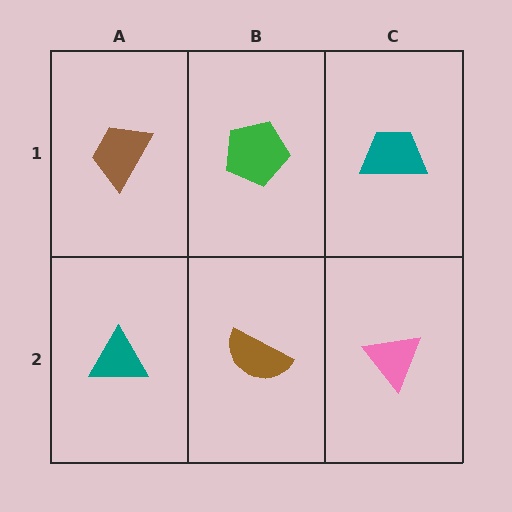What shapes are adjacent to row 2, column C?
A teal trapezoid (row 1, column C), a brown semicircle (row 2, column B).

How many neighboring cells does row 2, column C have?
2.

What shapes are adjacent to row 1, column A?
A teal triangle (row 2, column A), a green pentagon (row 1, column B).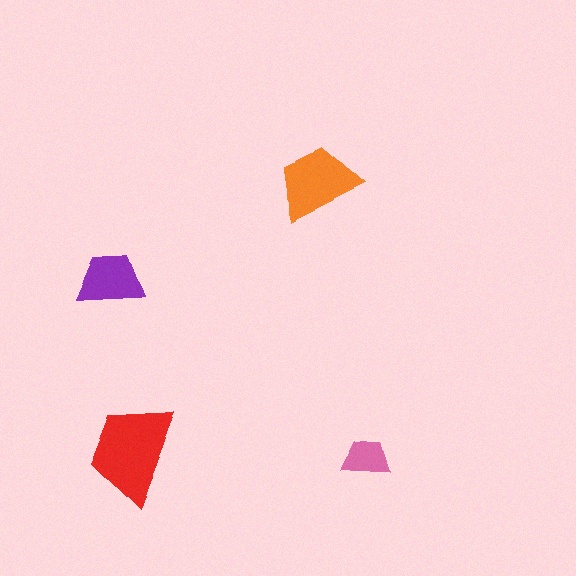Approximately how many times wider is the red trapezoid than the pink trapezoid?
About 2 times wider.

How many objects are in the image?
There are 4 objects in the image.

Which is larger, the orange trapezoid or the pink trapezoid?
The orange one.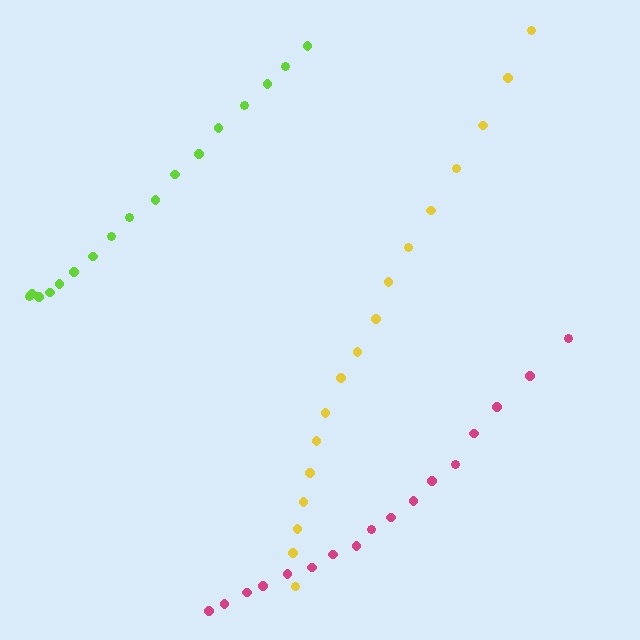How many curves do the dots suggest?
There are 3 distinct paths.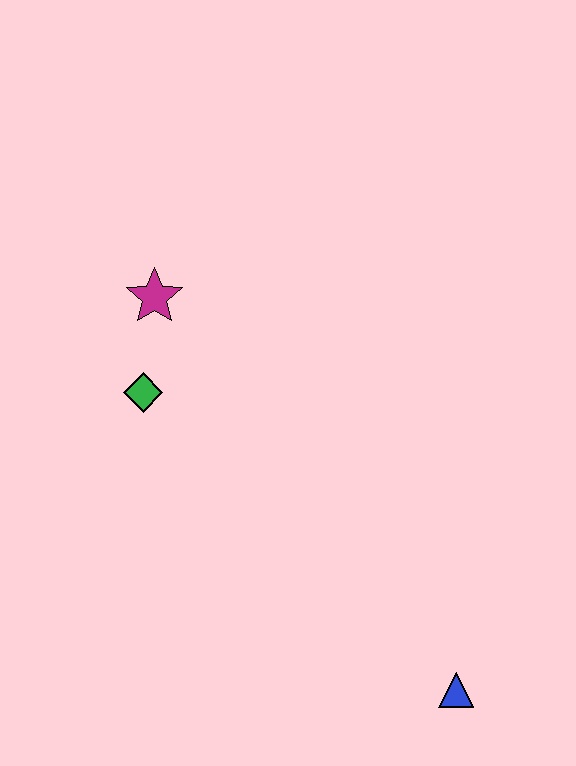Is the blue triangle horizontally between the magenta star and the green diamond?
No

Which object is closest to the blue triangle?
The green diamond is closest to the blue triangle.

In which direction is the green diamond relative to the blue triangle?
The green diamond is to the left of the blue triangle.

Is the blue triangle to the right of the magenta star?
Yes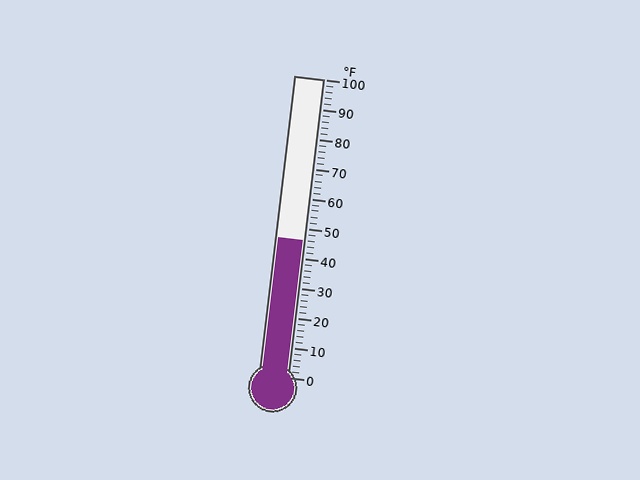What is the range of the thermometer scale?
The thermometer scale ranges from 0°F to 100°F.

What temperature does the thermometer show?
The thermometer shows approximately 46°F.